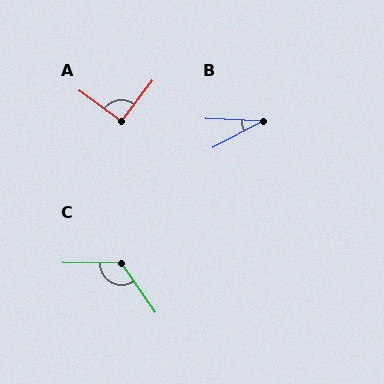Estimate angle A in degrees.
Approximately 91 degrees.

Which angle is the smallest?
B, at approximately 31 degrees.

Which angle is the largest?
C, at approximately 126 degrees.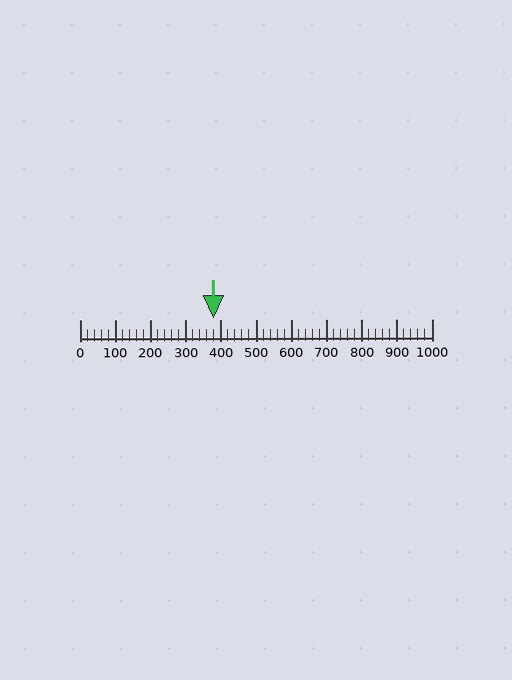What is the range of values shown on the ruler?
The ruler shows values from 0 to 1000.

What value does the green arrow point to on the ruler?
The green arrow points to approximately 380.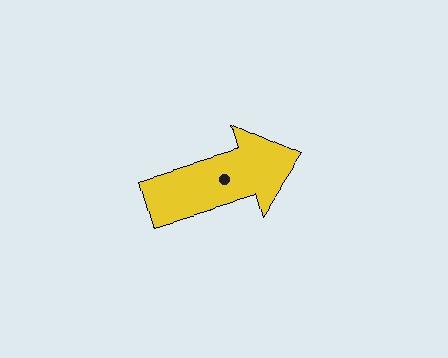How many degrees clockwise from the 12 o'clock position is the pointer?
Approximately 74 degrees.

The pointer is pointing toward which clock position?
Roughly 2 o'clock.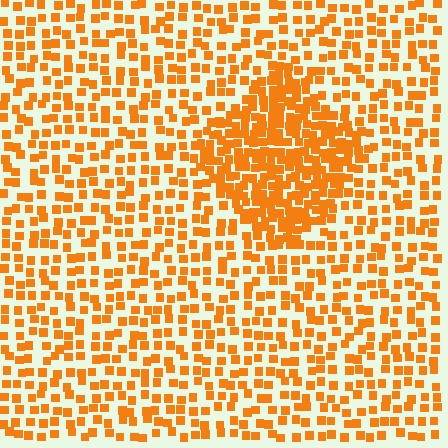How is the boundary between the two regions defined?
The boundary is defined by a change in element density (approximately 2.1x ratio). All elements are the same color, size, and shape.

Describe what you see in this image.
The image contains small orange elements arranged at two different densities. A diamond-shaped region is visible where the elements are more densely packed than the surrounding area.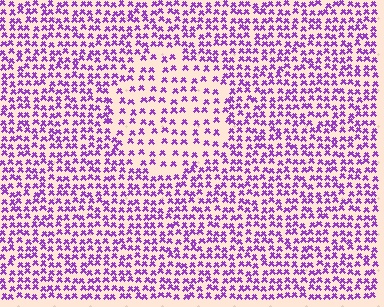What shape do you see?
I see a circle.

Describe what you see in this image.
The image contains small purple elements arranged at two different densities. A circle-shaped region is visible where the elements are less densely packed than the surrounding area.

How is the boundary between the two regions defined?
The boundary is defined by a change in element density (approximately 1.8x ratio). All elements are the same color, size, and shape.